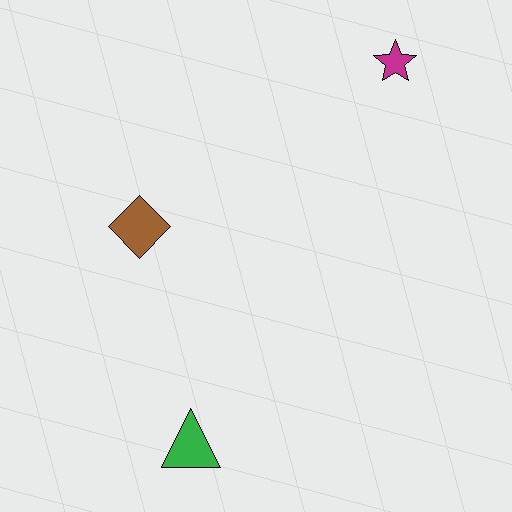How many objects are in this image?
There are 3 objects.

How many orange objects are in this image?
There are no orange objects.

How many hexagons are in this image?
There are no hexagons.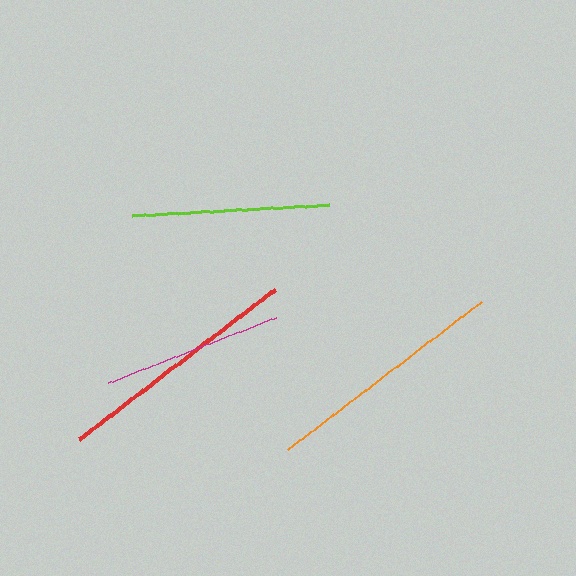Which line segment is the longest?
The red line is the longest at approximately 247 pixels.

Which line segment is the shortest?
The magenta line is the shortest at approximately 180 pixels.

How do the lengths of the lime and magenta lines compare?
The lime and magenta lines are approximately the same length.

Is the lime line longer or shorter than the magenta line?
The lime line is longer than the magenta line.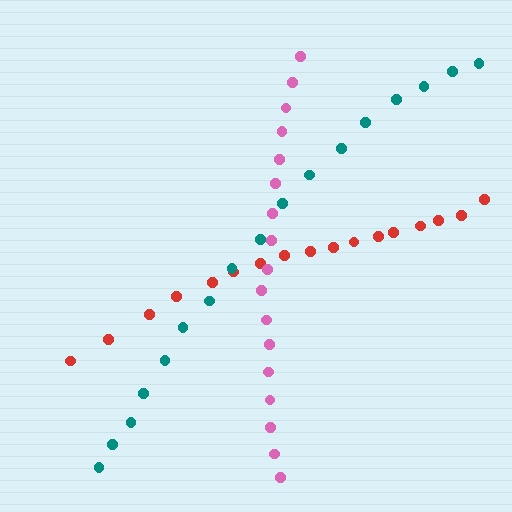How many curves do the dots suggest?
There are 3 distinct paths.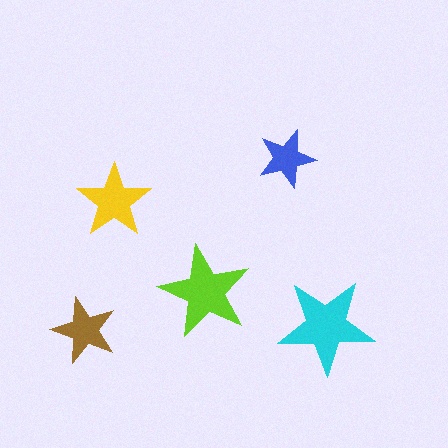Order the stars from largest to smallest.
the cyan one, the lime one, the yellow one, the brown one, the blue one.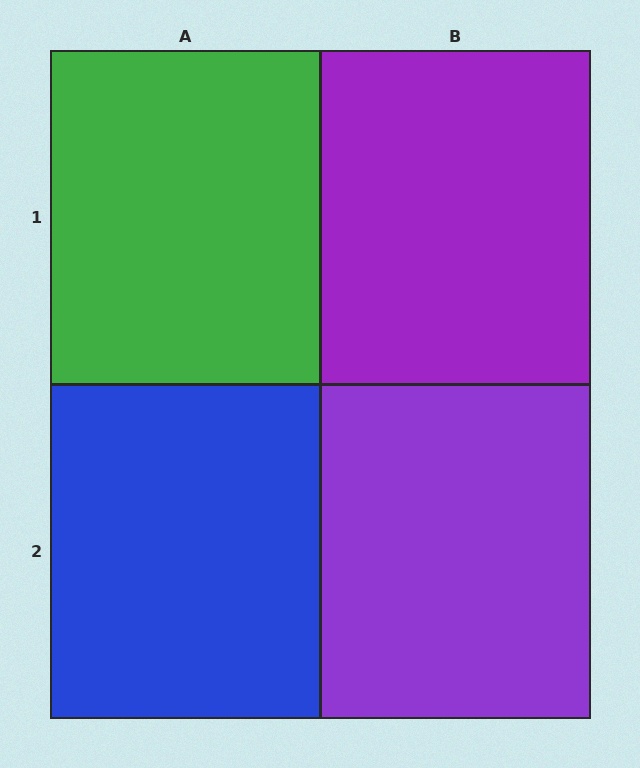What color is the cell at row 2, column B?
Purple.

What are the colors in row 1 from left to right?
Green, purple.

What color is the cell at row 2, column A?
Blue.